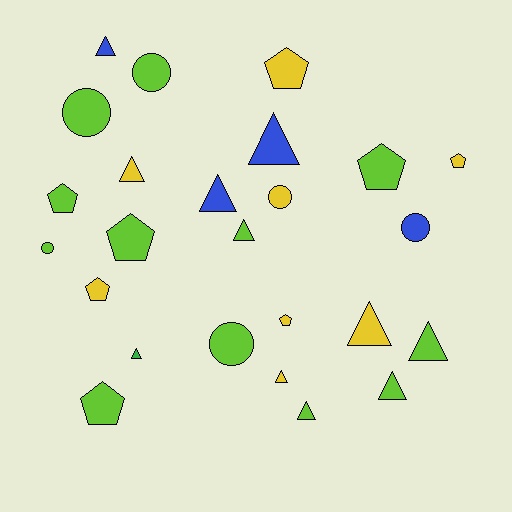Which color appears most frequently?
Lime, with 12 objects.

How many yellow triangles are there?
There are 3 yellow triangles.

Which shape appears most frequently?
Triangle, with 11 objects.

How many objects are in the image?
There are 25 objects.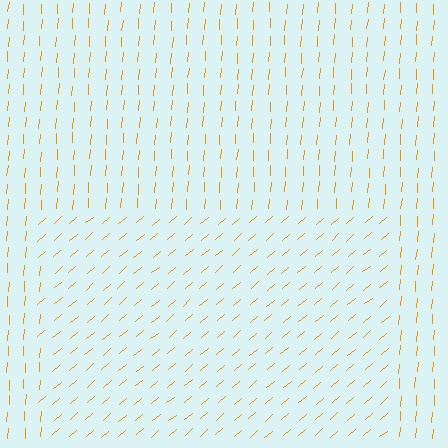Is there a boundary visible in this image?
Yes, there is a texture boundary formed by a change in line orientation.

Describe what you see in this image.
The image is filled with small orange line segments. A rectangle region in the image has lines oriented differently from the surrounding lines, creating a visible texture boundary.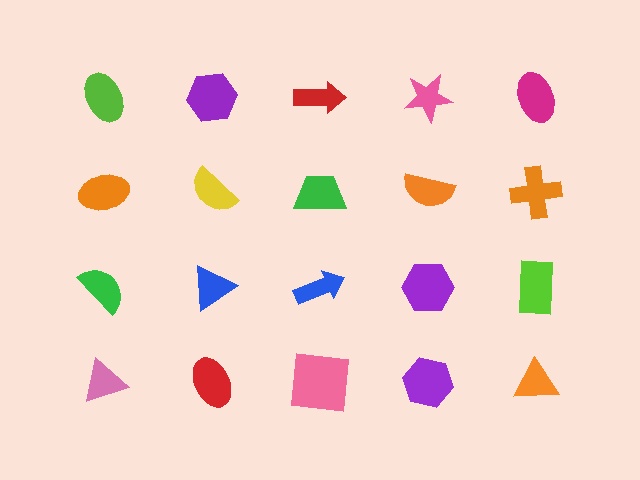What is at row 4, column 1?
A pink triangle.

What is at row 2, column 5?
An orange cross.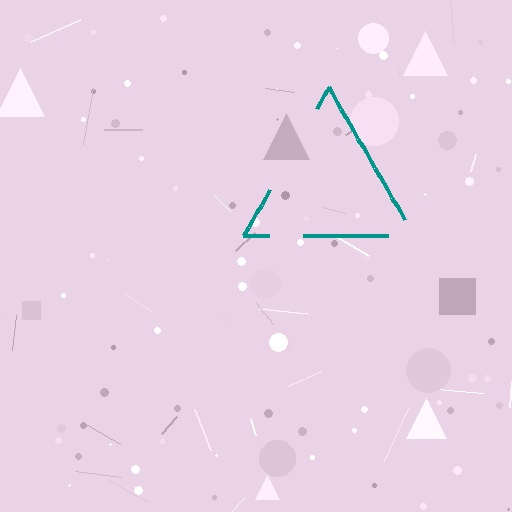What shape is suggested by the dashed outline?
The dashed outline suggests a triangle.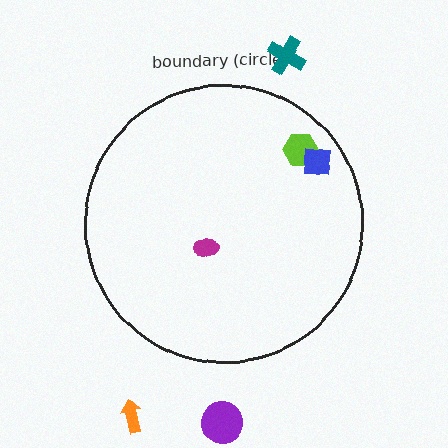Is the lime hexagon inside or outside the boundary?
Inside.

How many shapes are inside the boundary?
3 inside, 3 outside.